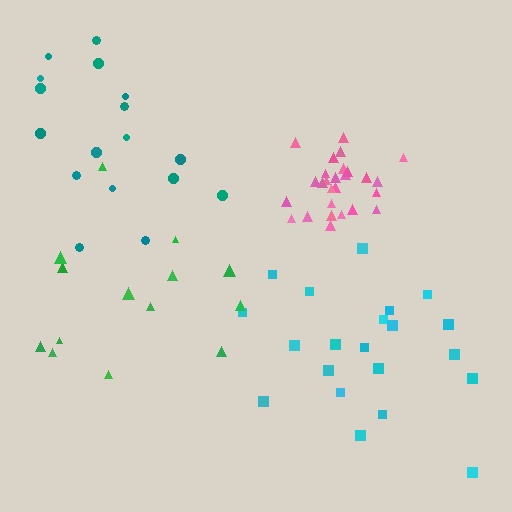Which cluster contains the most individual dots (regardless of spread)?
Pink (28).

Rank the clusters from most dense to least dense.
pink, cyan, green, teal.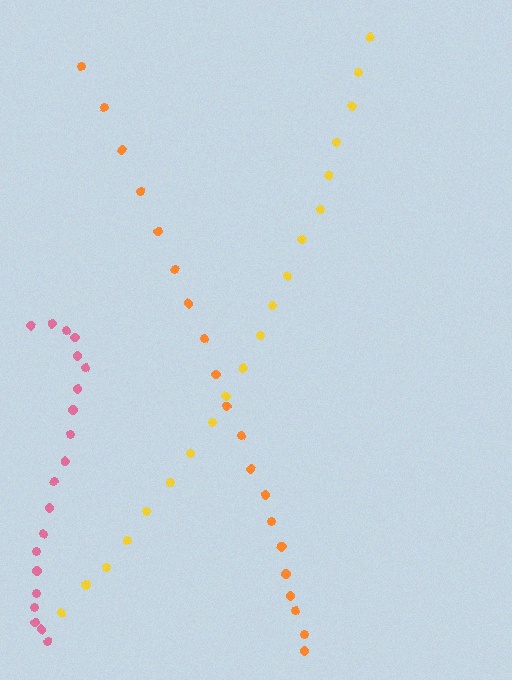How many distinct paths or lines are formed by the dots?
There are 3 distinct paths.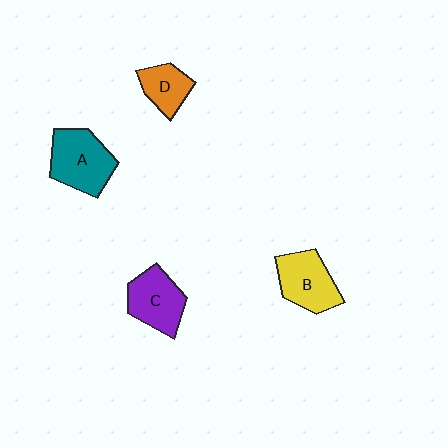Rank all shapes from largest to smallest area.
From largest to smallest: A (teal), B (yellow), C (purple), D (orange).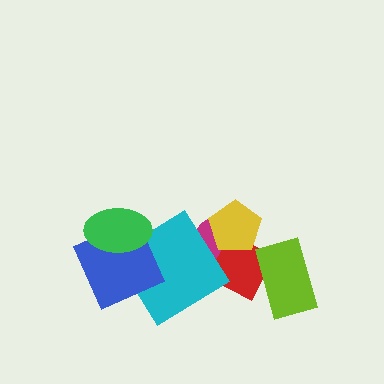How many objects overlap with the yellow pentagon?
2 objects overlap with the yellow pentagon.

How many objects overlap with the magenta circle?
3 objects overlap with the magenta circle.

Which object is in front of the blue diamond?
The green ellipse is in front of the blue diamond.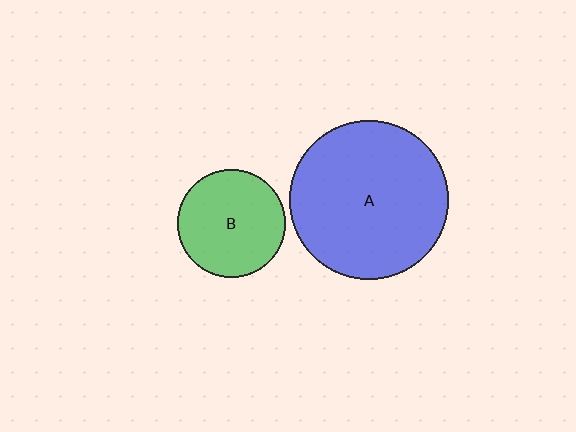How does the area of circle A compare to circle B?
Approximately 2.2 times.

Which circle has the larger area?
Circle A (blue).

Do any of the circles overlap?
No, none of the circles overlap.